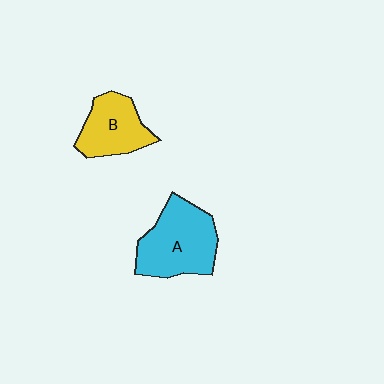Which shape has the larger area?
Shape A (cyan).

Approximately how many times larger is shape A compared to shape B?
Approximately 1.4 times.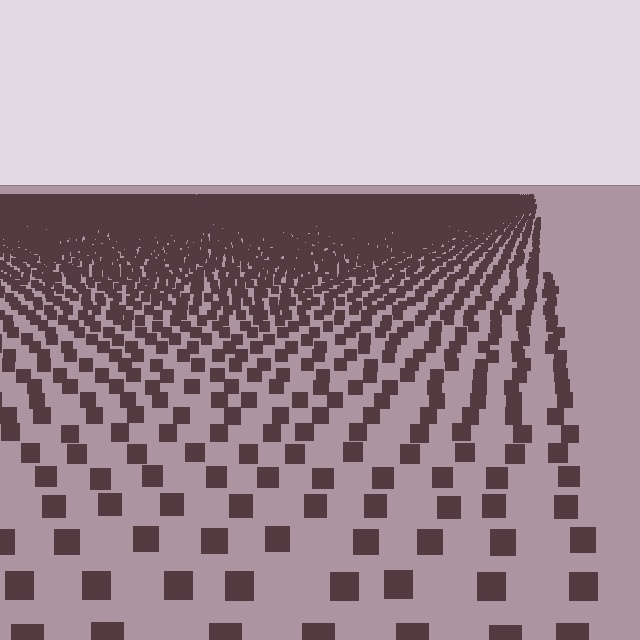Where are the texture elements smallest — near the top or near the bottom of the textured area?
Near the top.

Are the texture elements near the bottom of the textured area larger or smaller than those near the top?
Larger. Near the bottom, elements are closer to the viewer and appear at a bigger on-screen size.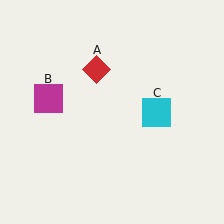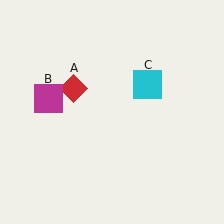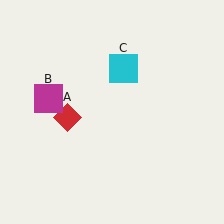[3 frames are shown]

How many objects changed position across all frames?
2 objects changed position: red diamond (object A), cyan square (object C).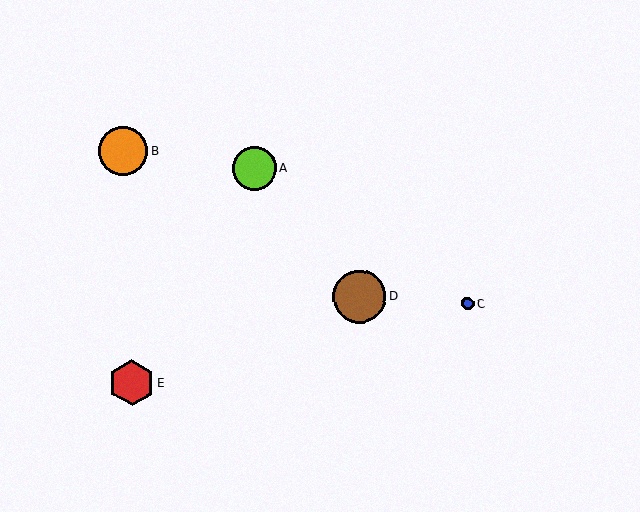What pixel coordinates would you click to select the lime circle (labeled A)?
Click at (254, 168) to select the lime circle A.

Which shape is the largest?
The brown circle (labeled D) is the largest.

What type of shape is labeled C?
Shape C is a blue circle.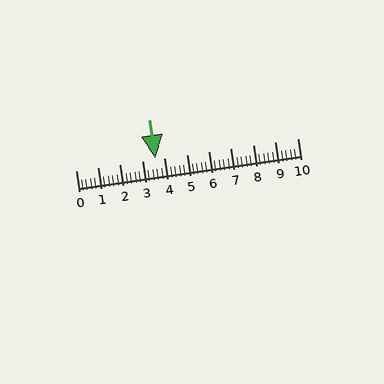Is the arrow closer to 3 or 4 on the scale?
The arrow is closer to 4.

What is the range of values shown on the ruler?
The ruler shows values from 0 to 10.